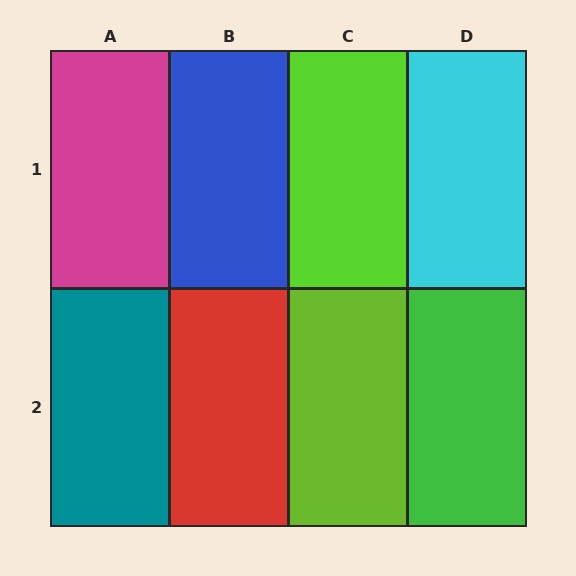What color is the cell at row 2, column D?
Green.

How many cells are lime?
2 cells are lime.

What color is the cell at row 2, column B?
Red.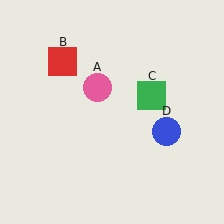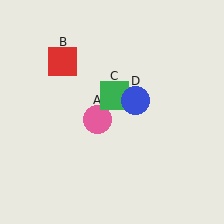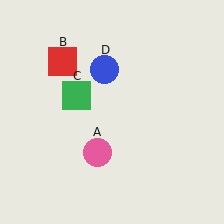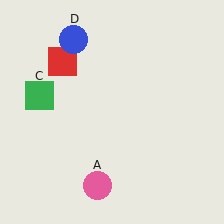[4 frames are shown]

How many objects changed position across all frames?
3 objects changed position: pink circle (object A), green square (object C), blue circle (object D).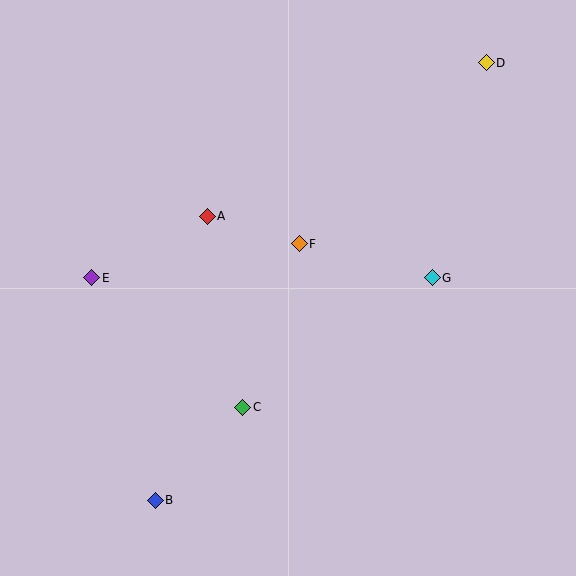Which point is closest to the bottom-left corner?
Point B is closest to the bottom-left corner.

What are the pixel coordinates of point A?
Point A is at (207, 216).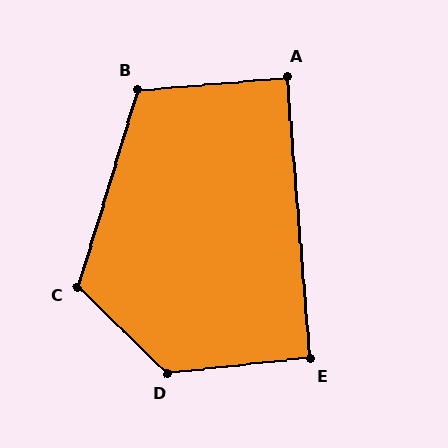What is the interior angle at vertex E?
Approximately 91 degrees (approximately right).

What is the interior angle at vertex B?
Approximately 112 degrees (obtuse).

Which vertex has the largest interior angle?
D, at approximately 130 degrees.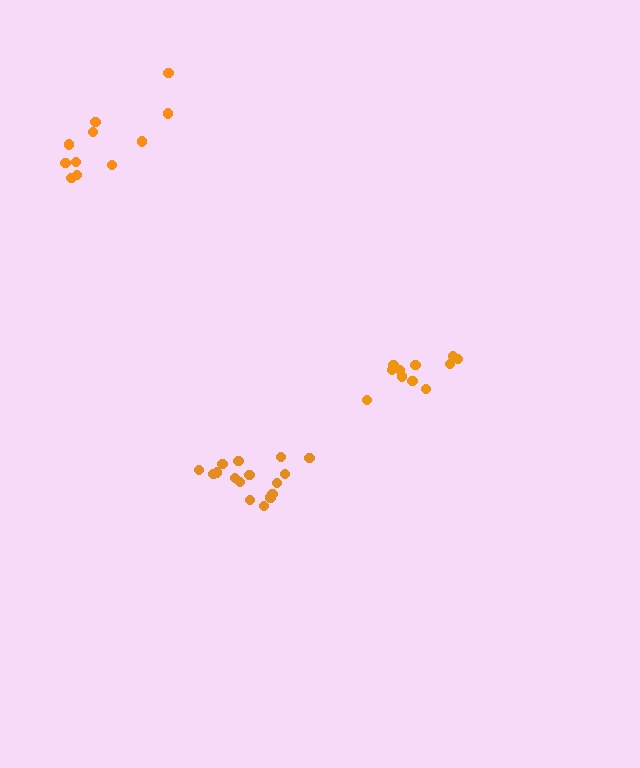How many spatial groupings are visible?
There are 3 spatial groupings.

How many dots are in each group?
Group 1: 16 dots, Group 2: 11 dots, Group 3: 11 dots (38 total).